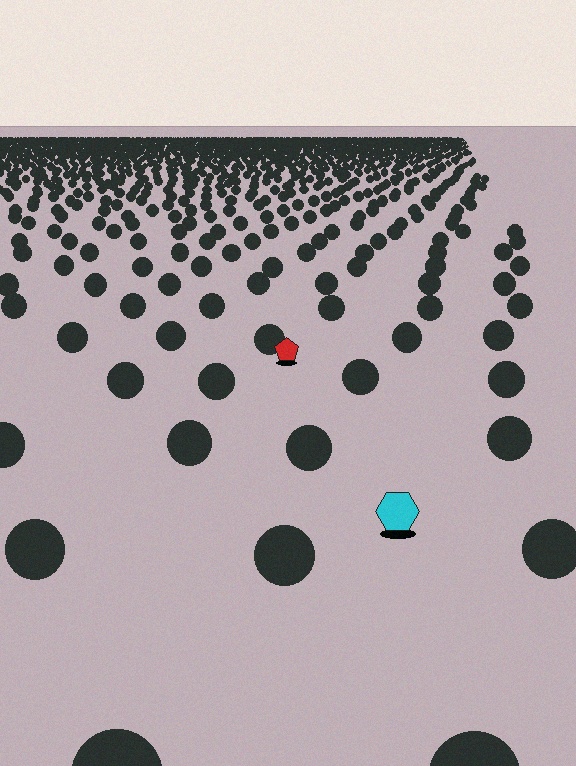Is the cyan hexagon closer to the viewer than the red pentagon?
Yes. The cyan hexagon is closer — you can tell from the texture gradient: the ground texture is coarser near it.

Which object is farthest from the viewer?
The red pentagon is farthest from the viewer. It appears smaller and the ground texture around it is denser.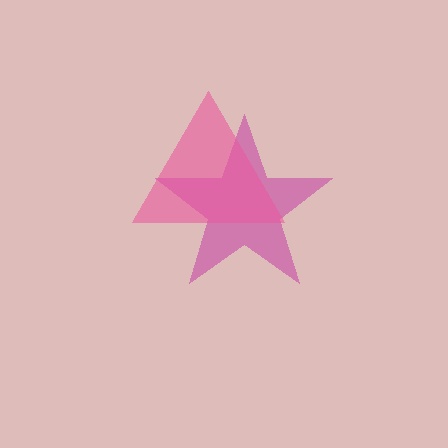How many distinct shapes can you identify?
There are 2 distinct shapes: a magenta star, a pink triangle.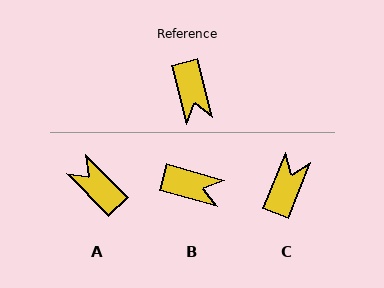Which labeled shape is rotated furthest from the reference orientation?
A, about 149 degrees away.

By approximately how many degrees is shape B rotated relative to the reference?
Approximately 60 degrees counter-clockwise.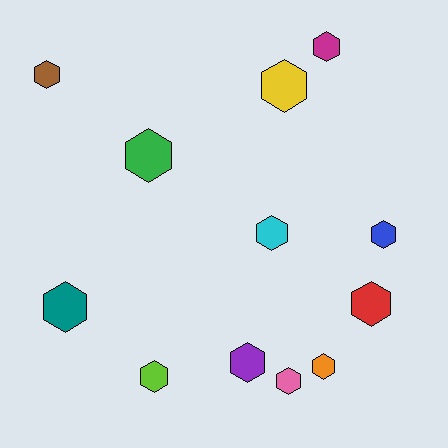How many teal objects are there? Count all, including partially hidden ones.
There is 1 teal object.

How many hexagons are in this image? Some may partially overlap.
There are 12 hexagons.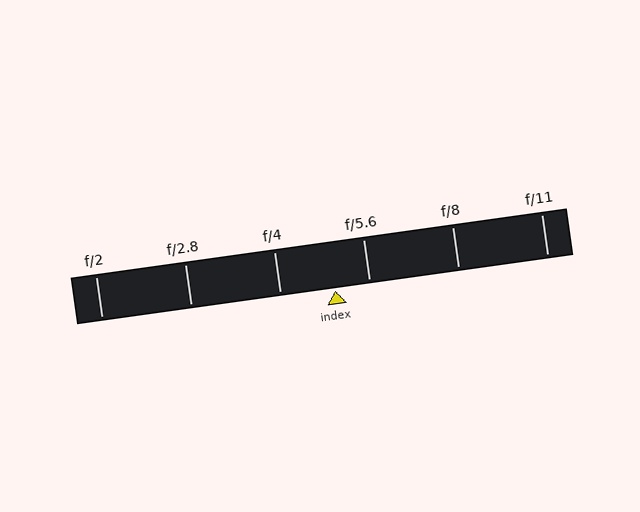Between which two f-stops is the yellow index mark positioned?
The index mark is between f/4 and f/5.6.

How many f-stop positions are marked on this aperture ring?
There are 6 f-stop positions marked.